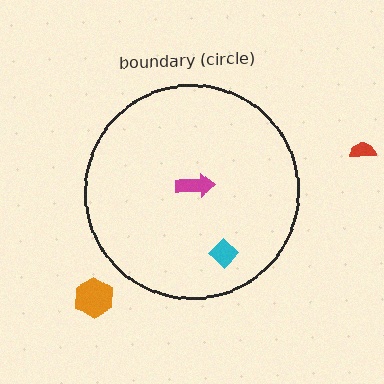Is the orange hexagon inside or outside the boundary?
Outside.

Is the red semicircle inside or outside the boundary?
Outside.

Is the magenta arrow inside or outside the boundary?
Inside.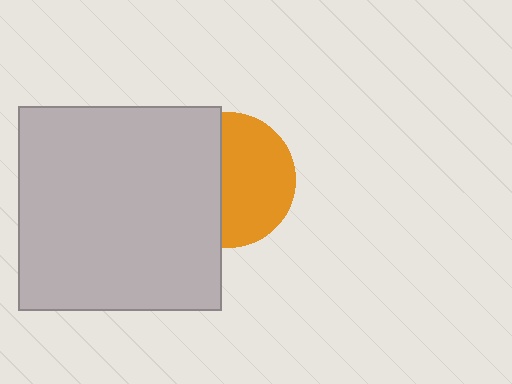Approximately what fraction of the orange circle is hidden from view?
Roughly 44% of the orange circle is hidden behind the light gray square.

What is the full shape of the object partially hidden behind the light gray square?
The partially hidden object is an orange circle.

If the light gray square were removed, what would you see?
You would see the complete orange circle.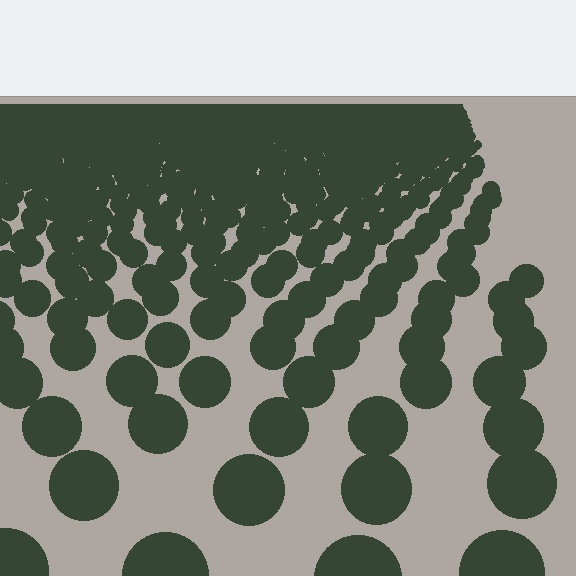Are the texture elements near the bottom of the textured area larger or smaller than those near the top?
Larger. Near the bottom, elements are closer to the viewer and appear at a bigger on-screen size.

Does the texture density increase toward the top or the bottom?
Density increases toward the top.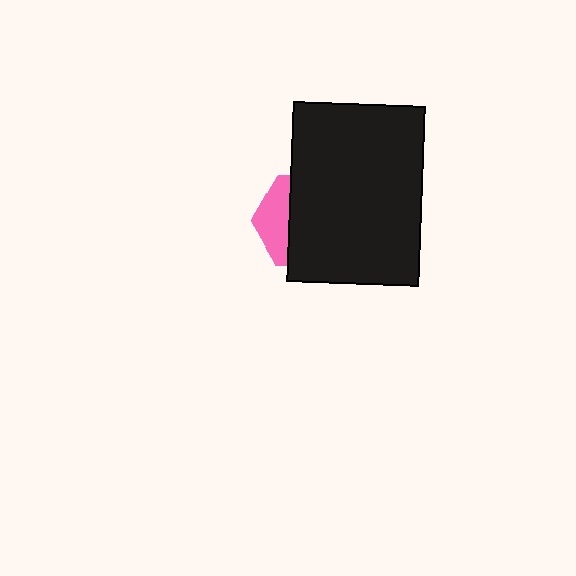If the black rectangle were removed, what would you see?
You would see the complete pink hexagon.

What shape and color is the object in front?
The object in front is a black rectangle.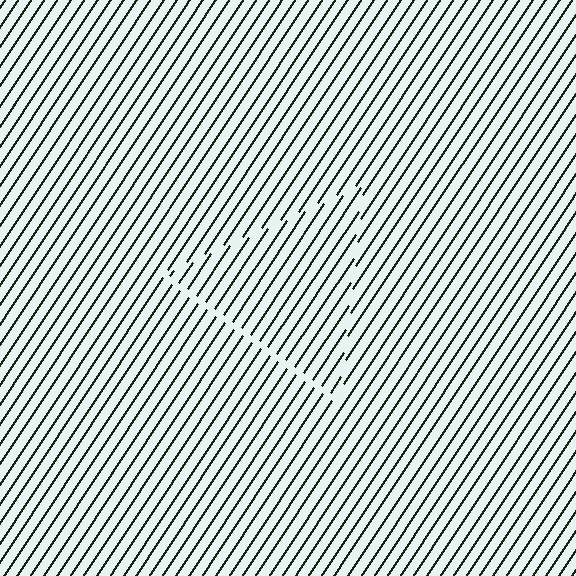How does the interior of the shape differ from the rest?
The interior of the shape contains the same grating, shifted by half a period — the contour is defined by the phase discontinuity where line-ends from the inner and outer gratings abut.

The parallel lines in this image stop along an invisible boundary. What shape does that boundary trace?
An illusory triangle. The interior of the shape contains the same grating, shifted by half a period — the contour is defined by the phase discontinuity where line-ends from the inner and outer gratings abut.